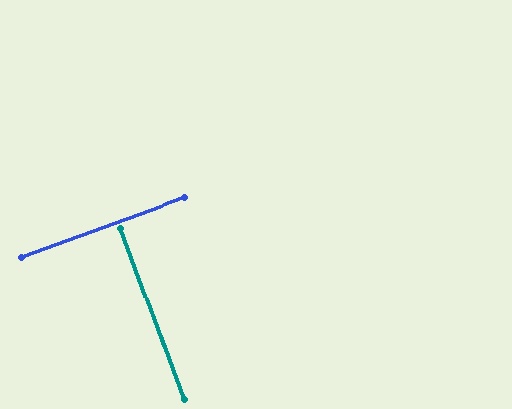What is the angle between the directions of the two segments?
Approximately 90 degrees.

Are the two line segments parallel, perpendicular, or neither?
Perpendicular — they meet at approximately 90°.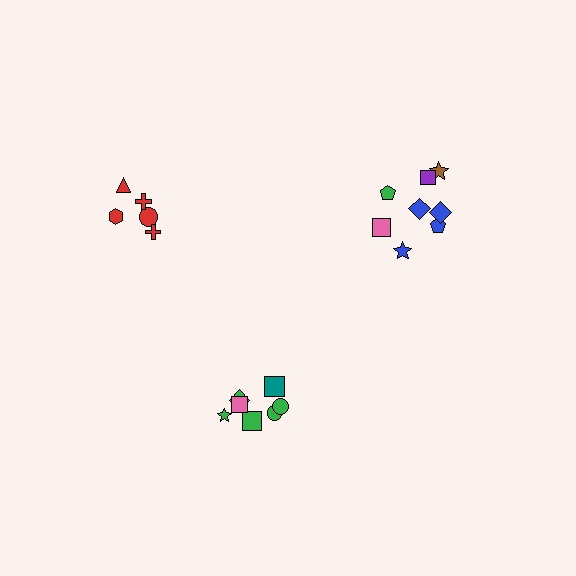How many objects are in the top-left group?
There are 5 objects.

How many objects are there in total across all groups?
There are 20 objects.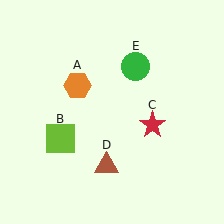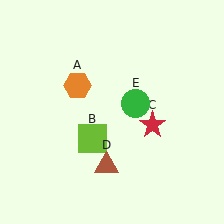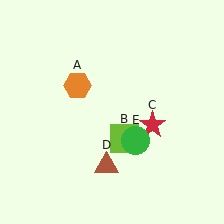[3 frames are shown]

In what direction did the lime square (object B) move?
The lime square (object B) moved right.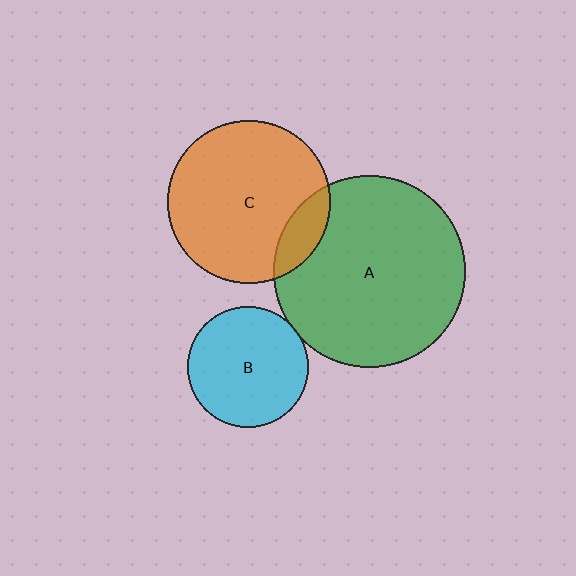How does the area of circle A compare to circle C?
Approximately 1.4 times.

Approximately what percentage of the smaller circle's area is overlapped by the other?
Approximately 5%.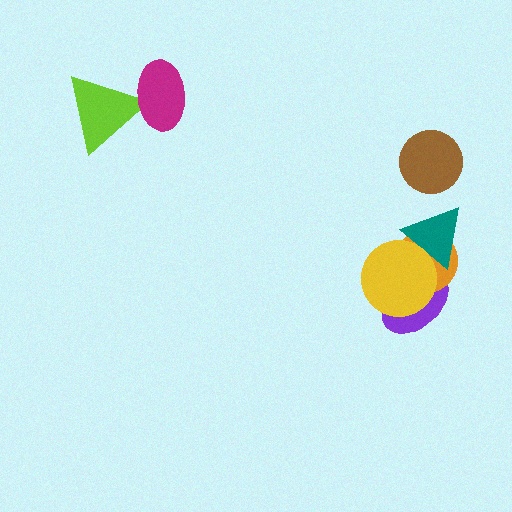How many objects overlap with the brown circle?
0 objects overlap with the brown circle.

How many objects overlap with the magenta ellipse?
1 object overlaps with the magenta ellipse.